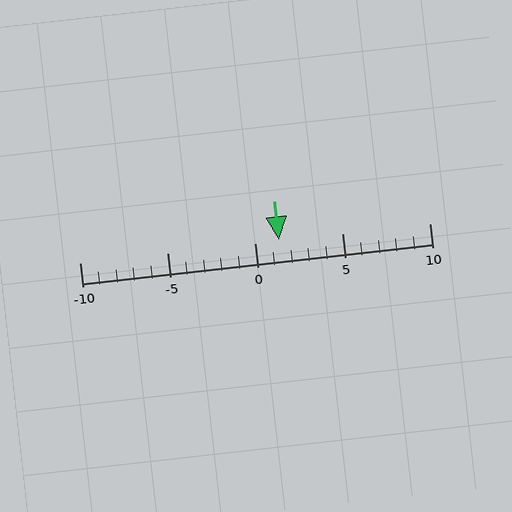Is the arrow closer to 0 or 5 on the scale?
The arrow is closer to 0.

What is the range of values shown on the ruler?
The ruler shows values from -10 to 10.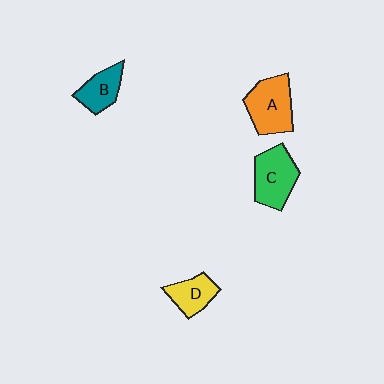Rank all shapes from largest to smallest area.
From largest to smallest: A (orange), C (green), B (teal), D (yellow).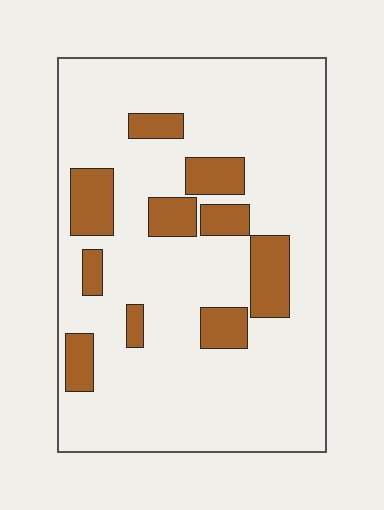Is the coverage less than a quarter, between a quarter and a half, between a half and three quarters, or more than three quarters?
Less than a quarter.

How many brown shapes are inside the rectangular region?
10.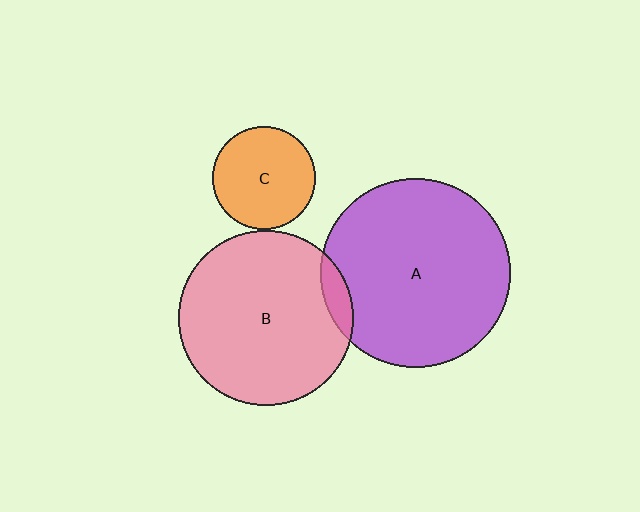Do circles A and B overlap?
Yes.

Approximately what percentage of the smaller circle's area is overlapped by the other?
Approximately 5%.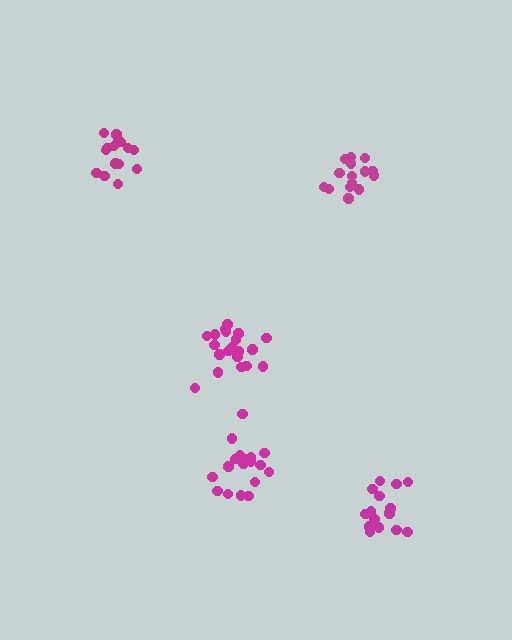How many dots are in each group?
Group 1: 16 dots, Group 2: 18 dots, Group 3: 15 dots, Group 4: 16 dots, Group 5: 20 dots (85 total).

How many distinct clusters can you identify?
There are 5 distinct clusters.